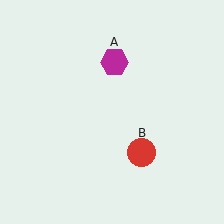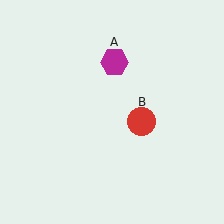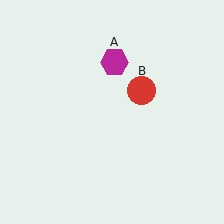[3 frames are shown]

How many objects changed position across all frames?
1 object changed position: red circle (object B).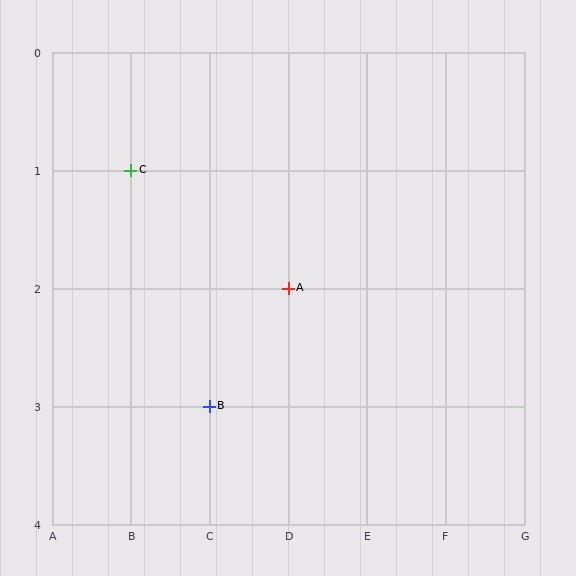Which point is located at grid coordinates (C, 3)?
Point B is at (C, 3).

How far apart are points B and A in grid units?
Points B and A are 1 column and 1 row apart (about 1.4 grid units diagonally).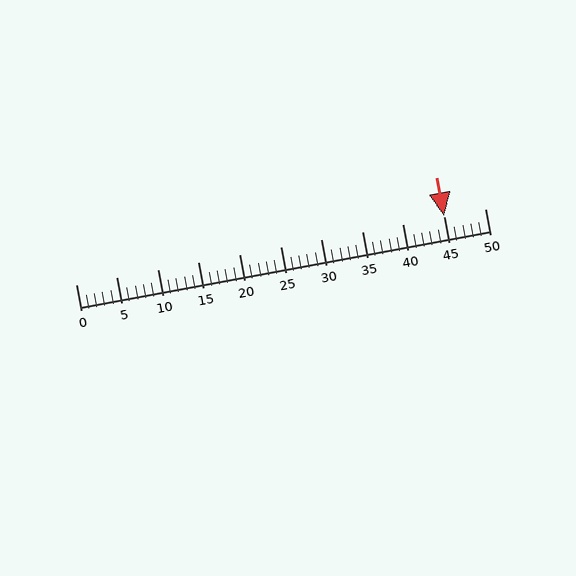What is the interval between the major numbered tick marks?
The major tick marks are spaced 5 units apart.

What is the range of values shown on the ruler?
The ruler shows values from 0 to 50.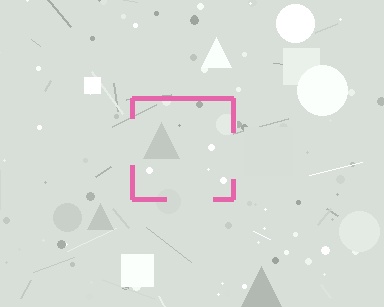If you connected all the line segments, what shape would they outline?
They would outline a square.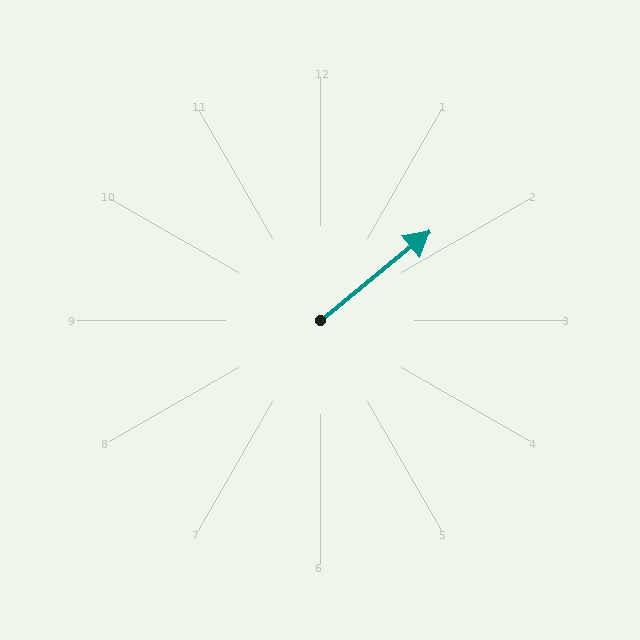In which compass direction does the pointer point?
Northeast.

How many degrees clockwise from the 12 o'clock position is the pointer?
Approximately 51 degrees.